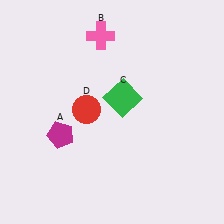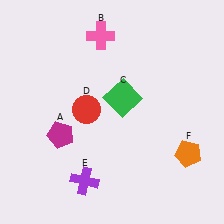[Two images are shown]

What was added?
A purple cross (E), an orange pentagon (F) were added in Image 2.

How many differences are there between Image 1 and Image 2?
There are 2 differences between the two images.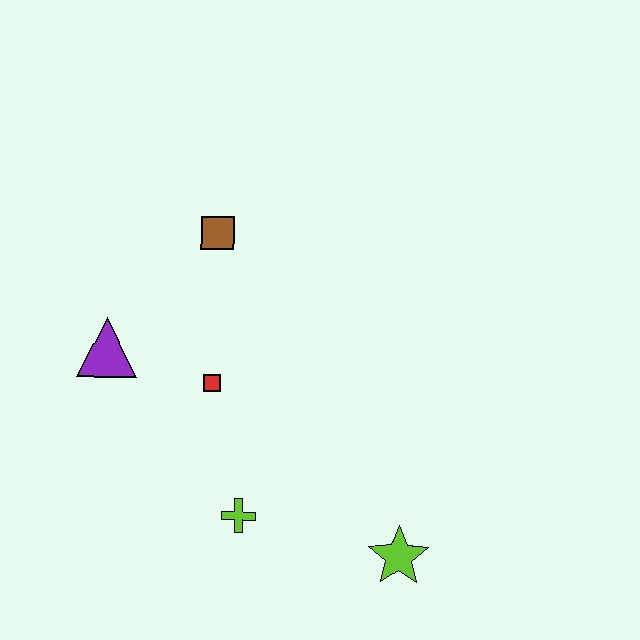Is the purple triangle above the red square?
Yes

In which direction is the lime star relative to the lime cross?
The lime star is to the right of the lime cross.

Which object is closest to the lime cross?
The red square is closest to the lime cross.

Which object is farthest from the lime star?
The brown square is farthest from the lime star.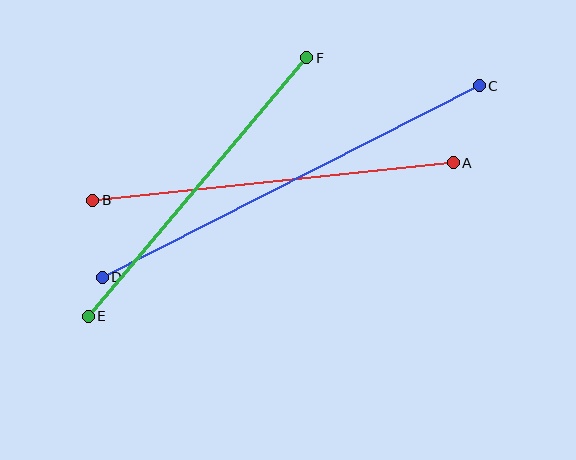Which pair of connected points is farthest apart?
Points C and D are farthest apart.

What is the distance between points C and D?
The distance is approximately 423 pixels.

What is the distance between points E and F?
The distance is approximately 339 pixels.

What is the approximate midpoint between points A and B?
The midpoint is at approximately (273, 181) pixels.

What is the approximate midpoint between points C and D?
The midpoint is at approximately (291, 182) pixels.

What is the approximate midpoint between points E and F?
The midpoint is at approximately (197, 187) pixels.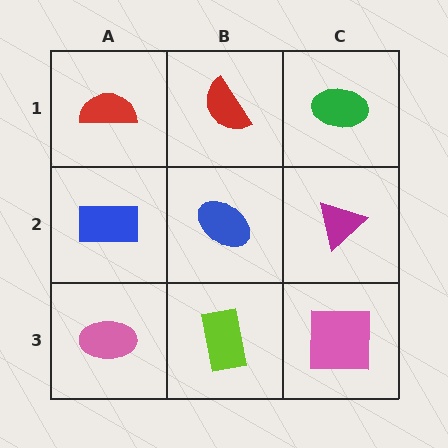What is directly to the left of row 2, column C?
A blue ellipse.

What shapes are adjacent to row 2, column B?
A red semicircle (row 1, column B), a lime rectangle (row 3, column B), a blue rectangle (row 2, column A), a magenta triangle (row 2, column C).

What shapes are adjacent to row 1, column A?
A blue rectangle (row 2, column A), a red semicircle (row 1, column B).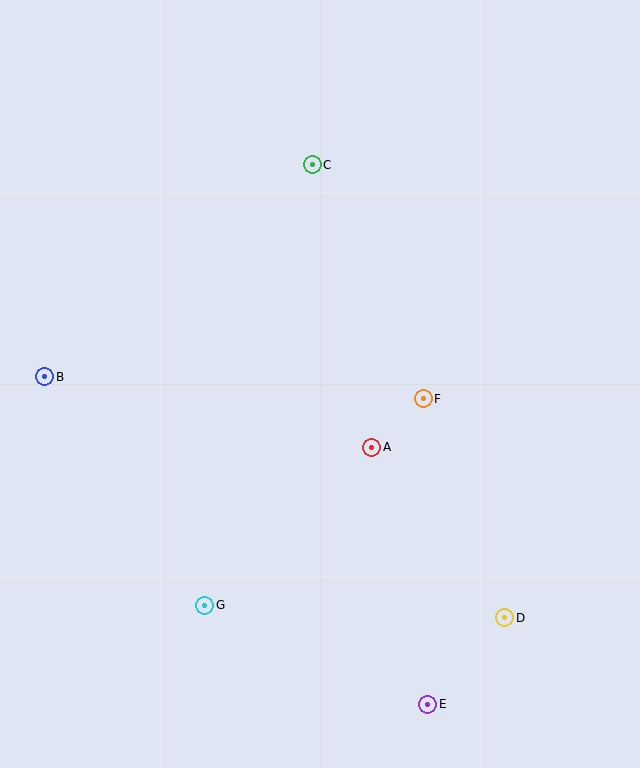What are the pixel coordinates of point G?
Point G is at (205, 605).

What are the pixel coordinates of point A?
Point A is at (372, 447).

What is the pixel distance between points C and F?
The distance between C and F is 259 pixels.